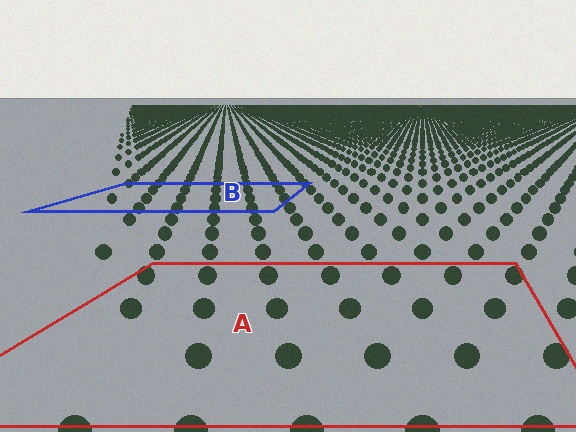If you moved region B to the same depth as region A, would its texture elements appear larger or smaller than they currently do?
They would appear larger. At a closer depth, the same texture elements are projected at a bigger on-screen size.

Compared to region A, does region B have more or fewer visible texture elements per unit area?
Region B has more texture elements per unit area — they are packed more densely because it is farther away.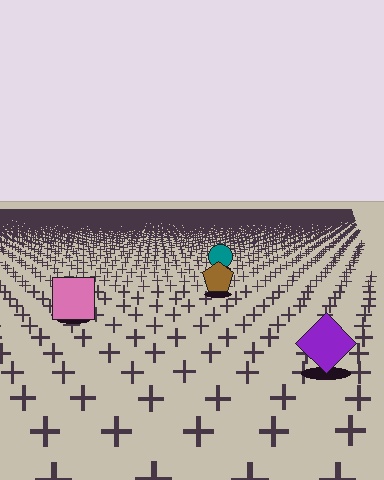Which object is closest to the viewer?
The purple diamond is closest. The texture marks near it are larger and more spread out.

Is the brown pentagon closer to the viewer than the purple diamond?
No. The purple diamond is closer — you can tell from the texture gradient: the ground texture is coarser near it.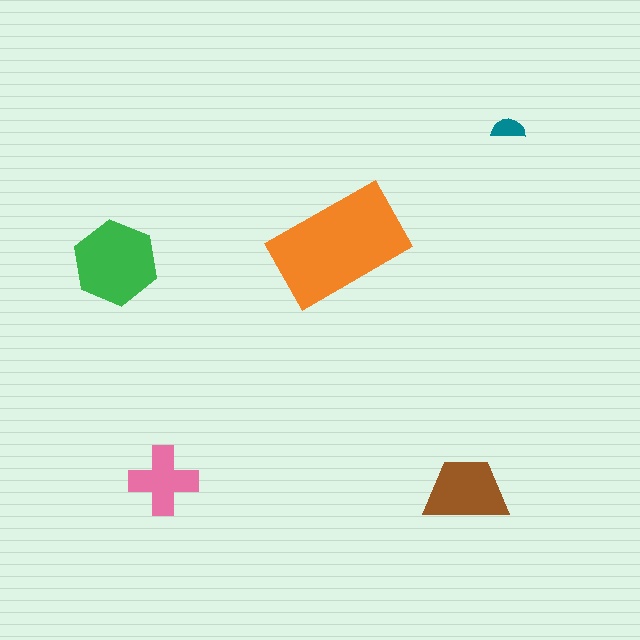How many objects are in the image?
There are 5 objects in the image.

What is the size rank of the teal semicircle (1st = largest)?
5th.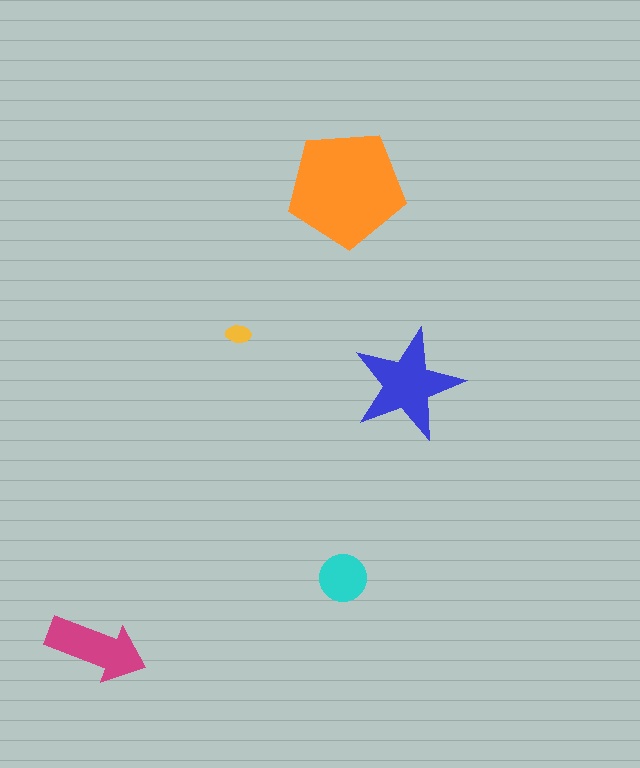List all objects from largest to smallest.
The orange pentagon, the blue star, the magenta arrow, the cyan circle, the yellow ellipse.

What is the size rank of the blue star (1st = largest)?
2nd.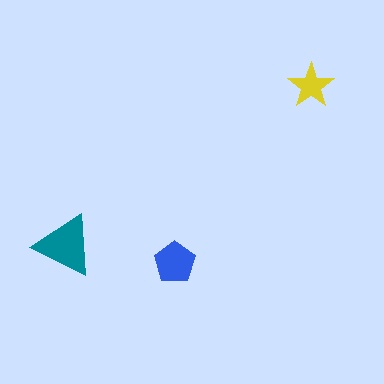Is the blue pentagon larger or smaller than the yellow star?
Larger.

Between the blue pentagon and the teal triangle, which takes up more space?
The teal triangle.